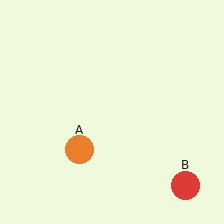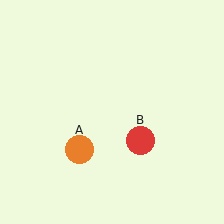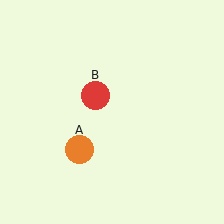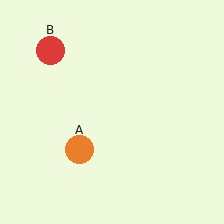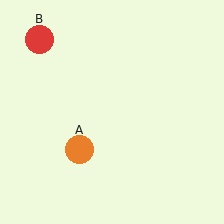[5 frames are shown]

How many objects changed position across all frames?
1 object changed position: red circle (object B).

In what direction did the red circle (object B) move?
The red circle (object B) moved up and to the left.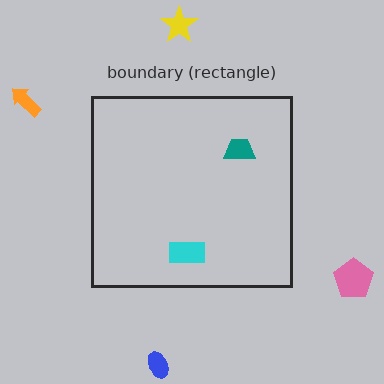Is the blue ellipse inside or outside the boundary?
Outside.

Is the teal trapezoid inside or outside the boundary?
Inside.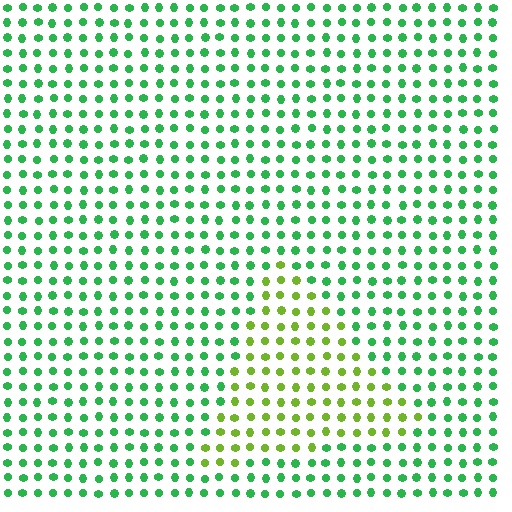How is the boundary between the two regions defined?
The boundary is defined purely by a slight shift in hue (about 45 degrees). Spacing, size, and orientation are identical on both sides.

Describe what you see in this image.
The image is filled with small green elements in a uniform arrangement. A triangle-shaped region is visible where the elements are tinted to a slightly different hue, forming a subtle color boundary.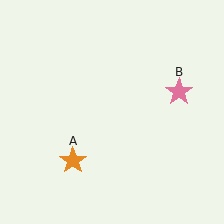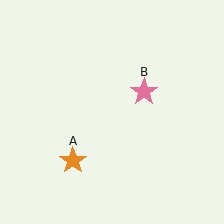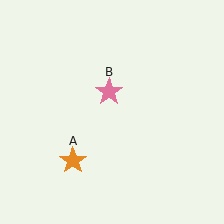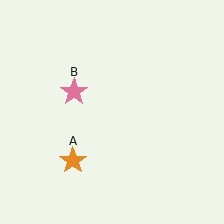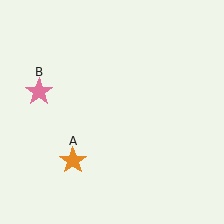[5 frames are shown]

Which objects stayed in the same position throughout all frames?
Orange star (object A) remained stationary.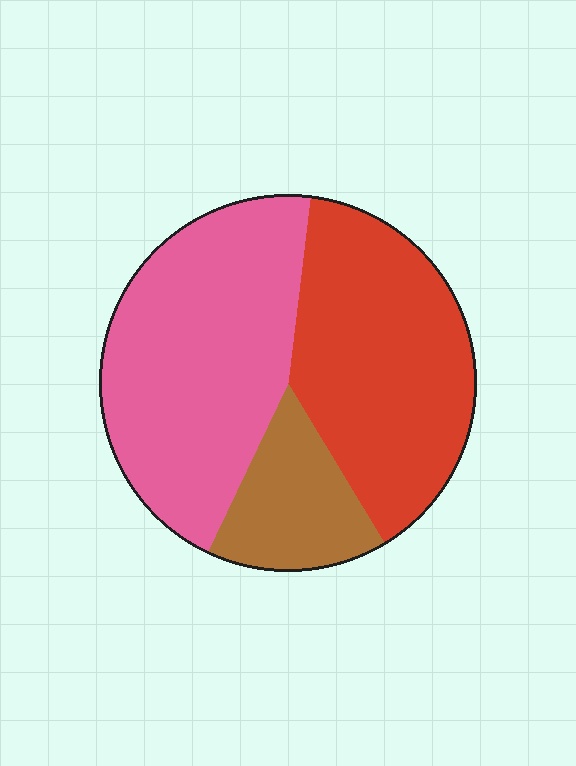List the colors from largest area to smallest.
From largest to smallest: pink, red, brown.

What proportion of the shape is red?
Red covers roughly 40% of the shape.